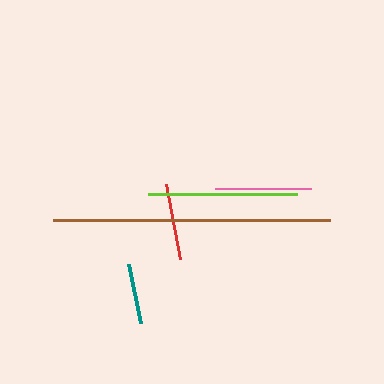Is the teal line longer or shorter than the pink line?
The pink line is longer than the teal line.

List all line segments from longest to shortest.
From longest to shortest: brown, lime, pink, red, teal.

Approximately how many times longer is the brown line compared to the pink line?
The brown line is approximately 2.9 times the length of the pink line.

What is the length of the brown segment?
The brown segment is approximately 276 pixels long.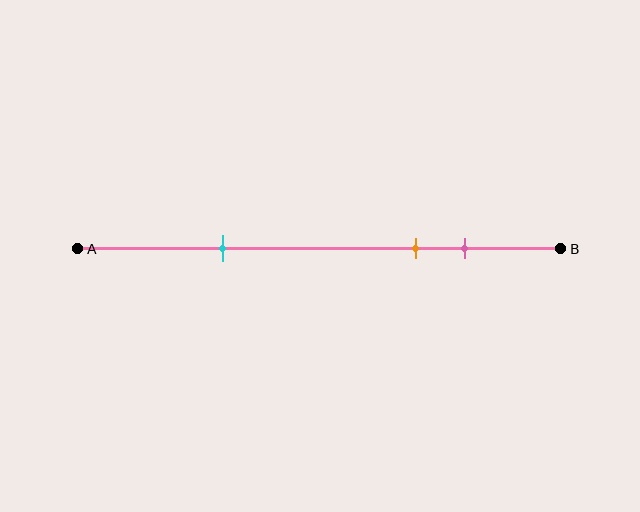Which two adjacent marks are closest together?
The orange and pink marks are the closest adjacent pair.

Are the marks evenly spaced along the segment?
No, the marks are not evenly spaced.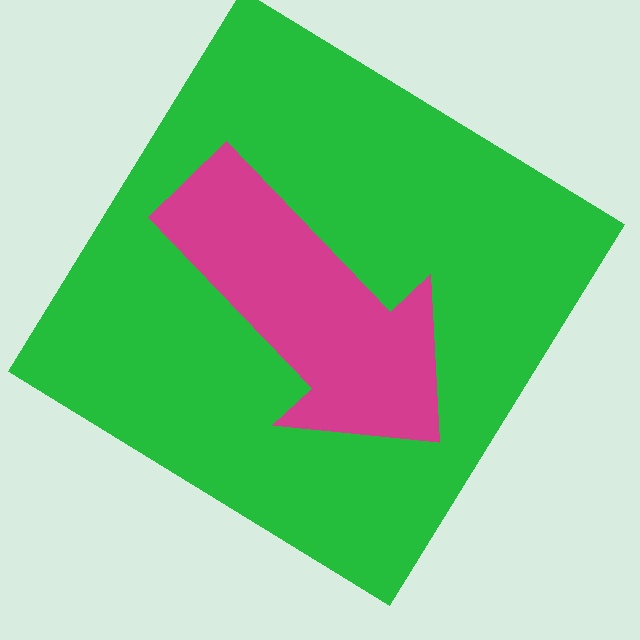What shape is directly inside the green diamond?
The magenta arrow.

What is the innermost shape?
The magenta arrow.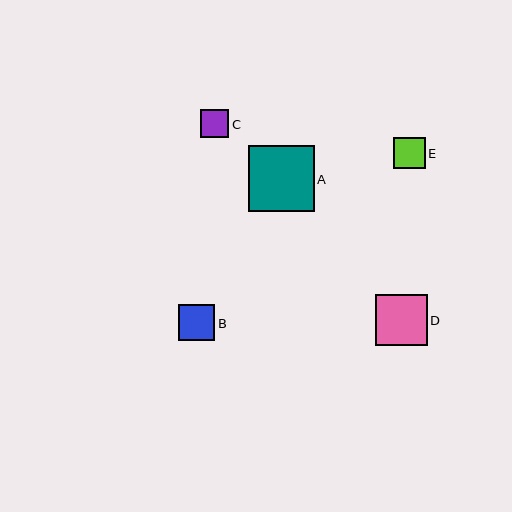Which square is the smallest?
Square C is the smallest with a size of approximately 28 pixels.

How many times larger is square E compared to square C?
Square E is approximately 1.1 times the size of square C.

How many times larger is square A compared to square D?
Square A is approximately 1.3 times the size of square D.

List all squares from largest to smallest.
From largest to smallest: A, D, B, E, C.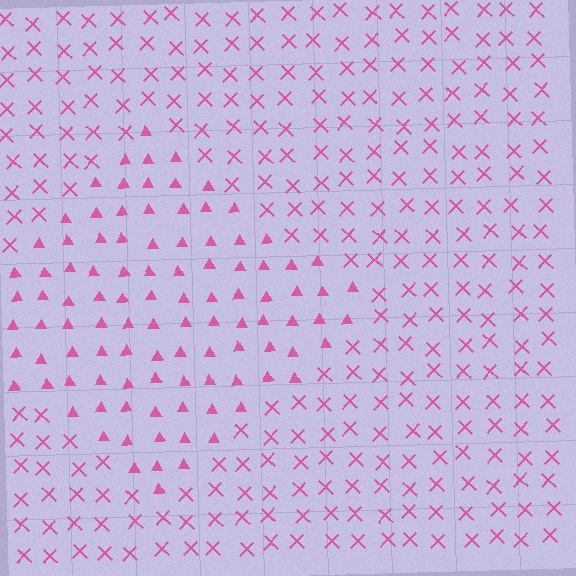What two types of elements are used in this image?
The image uses triangles inside the diamond region and X marks outside it.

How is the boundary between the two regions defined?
The boundary is defined by a change in element shape: triangles inside vs. X marks outside. All elements share the same color and spacing.